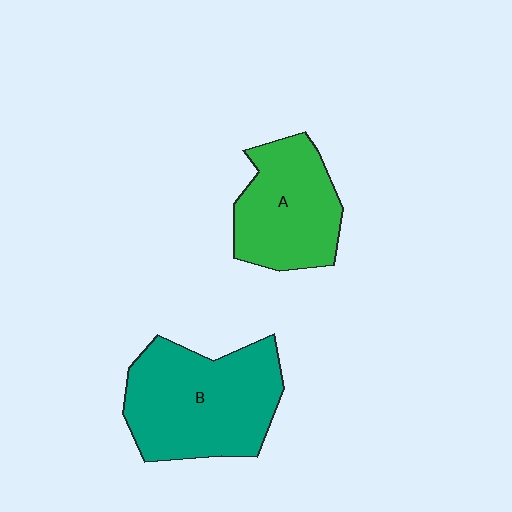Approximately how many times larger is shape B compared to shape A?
Approximately 1.4 times.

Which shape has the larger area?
Shape B (teal).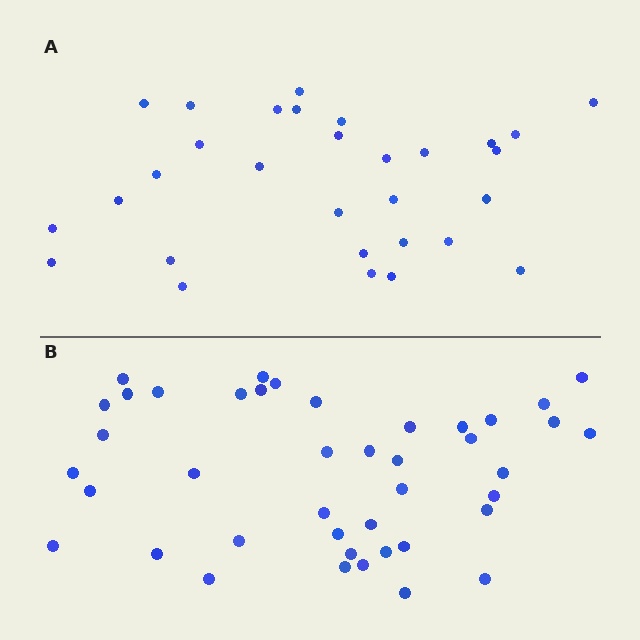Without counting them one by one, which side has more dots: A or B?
Region B (the bottom region) has more dots.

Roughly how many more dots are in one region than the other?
Region B has roughly 12 or so more dots than region A.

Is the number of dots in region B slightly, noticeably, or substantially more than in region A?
Region B has noticeably more, but not dramatically so. The ratio is roughly 1.4 to 1.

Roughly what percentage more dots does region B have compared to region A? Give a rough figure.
About 40% more.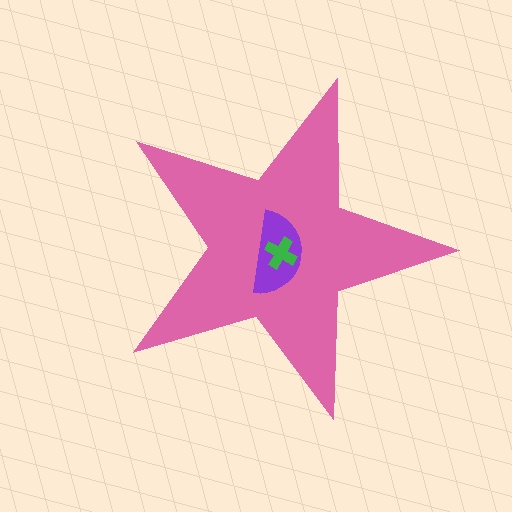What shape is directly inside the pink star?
The purple semicircle.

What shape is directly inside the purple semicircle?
The green cross.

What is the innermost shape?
The green cross.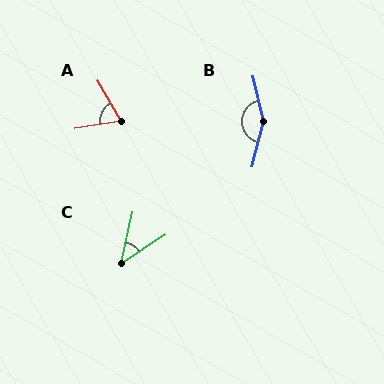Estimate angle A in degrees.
Approximately 69 degrees.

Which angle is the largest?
B, at approximately 152 degrees.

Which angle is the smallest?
C, at approximately 44 degrees.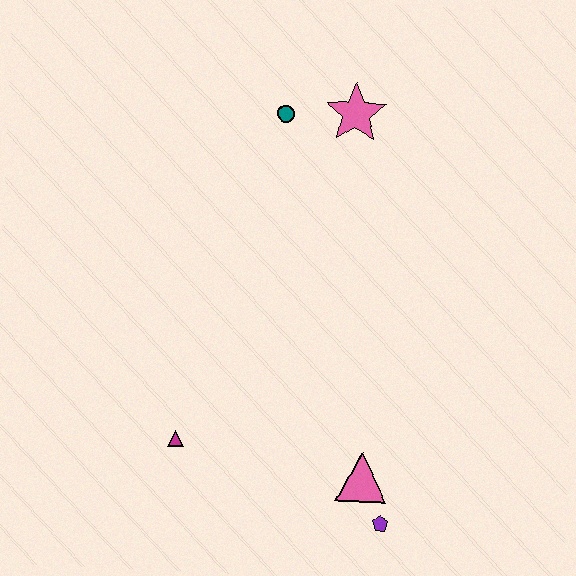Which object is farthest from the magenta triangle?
The pink star is farthest from the magenta triangle.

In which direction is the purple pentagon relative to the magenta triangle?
The purple pentagon is to the right of the magenta triangle.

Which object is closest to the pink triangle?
The purple pentagon is closest to the pink triangle.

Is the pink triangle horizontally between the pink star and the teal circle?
No